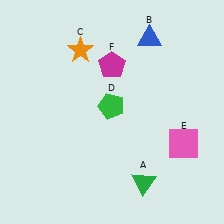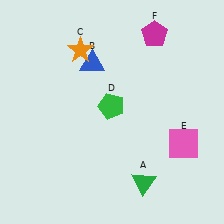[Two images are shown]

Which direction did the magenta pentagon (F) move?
The magenta pentagon (F) moved right.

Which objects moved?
The objects that moved are: the blue triangle (B), the magenta pentagon (F).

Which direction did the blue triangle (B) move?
The blue triangle (B) moved left.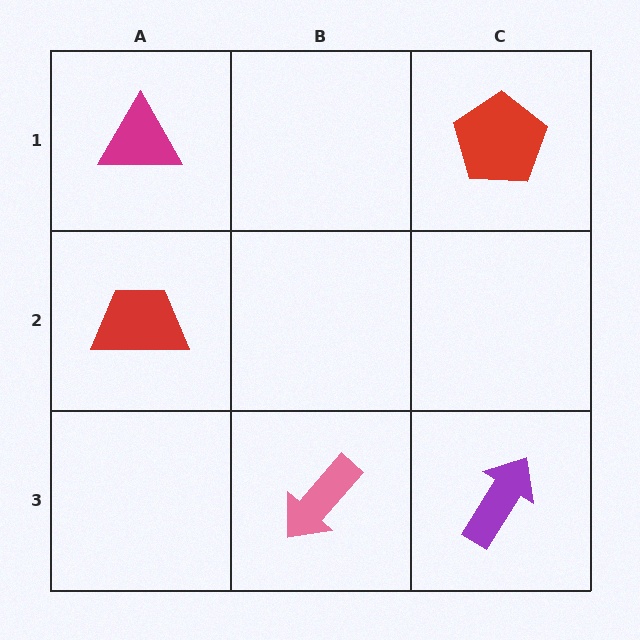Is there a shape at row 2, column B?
No, that cell is empty.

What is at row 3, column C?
A purple arrow.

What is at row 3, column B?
A pink arrow.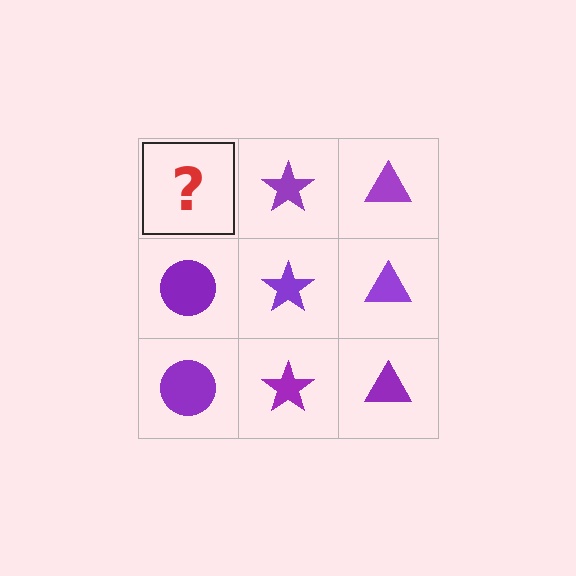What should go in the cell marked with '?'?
The missing cell should contain a purple circle.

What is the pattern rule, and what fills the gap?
The rule is that each column has a consistent shape. The gap should be filled with a purple circle.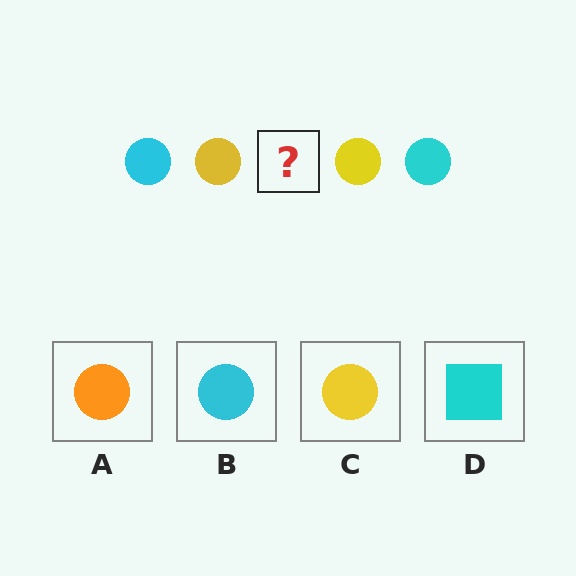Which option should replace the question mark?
Option B.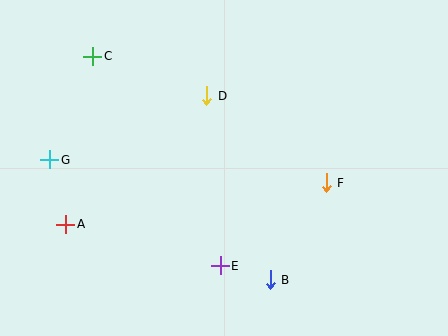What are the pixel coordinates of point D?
Point D is at (207, 96).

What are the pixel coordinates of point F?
Point F is at (326, 183).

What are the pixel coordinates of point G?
Point G is at (50, 160).